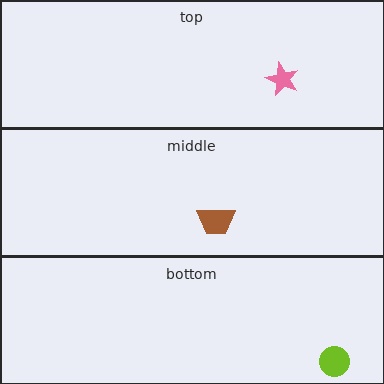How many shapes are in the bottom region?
1.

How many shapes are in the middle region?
1.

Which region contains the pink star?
The top region.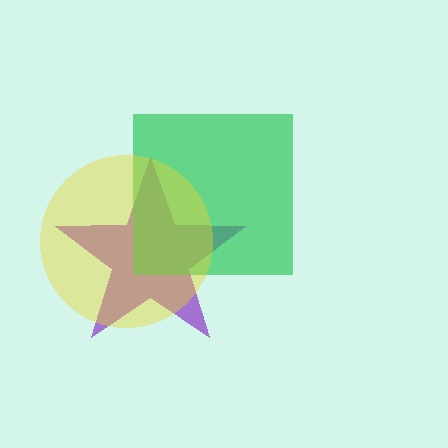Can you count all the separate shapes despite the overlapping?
Yes, there are 3 separate shapes.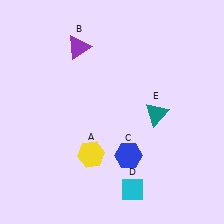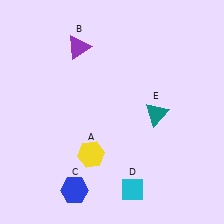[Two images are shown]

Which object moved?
The blue hexagon (C) moved left.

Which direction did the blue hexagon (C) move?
The blue hexagon (C) moved left.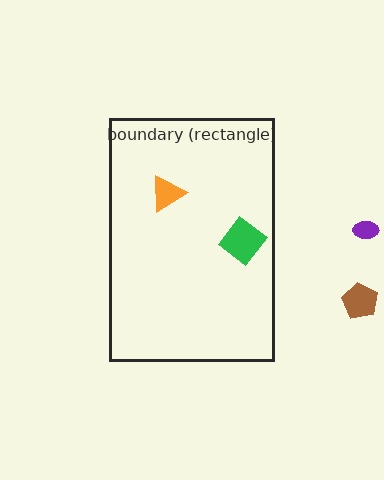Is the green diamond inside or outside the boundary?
Inside.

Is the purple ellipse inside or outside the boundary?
Outside.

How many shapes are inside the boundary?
2 inside, 2 outside.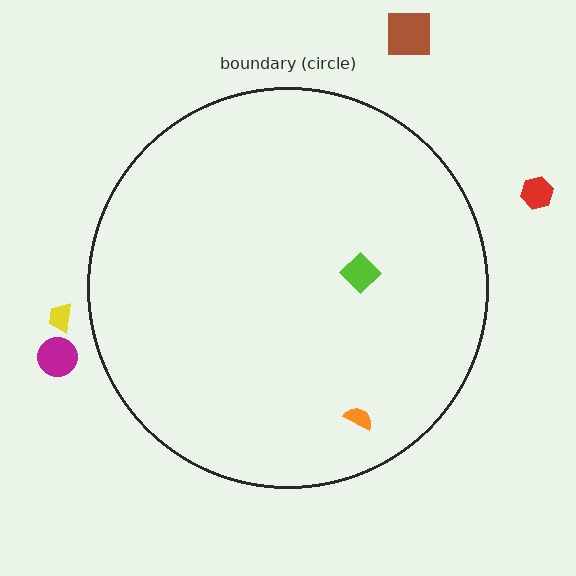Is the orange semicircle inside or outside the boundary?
Inside.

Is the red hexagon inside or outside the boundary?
Outside.